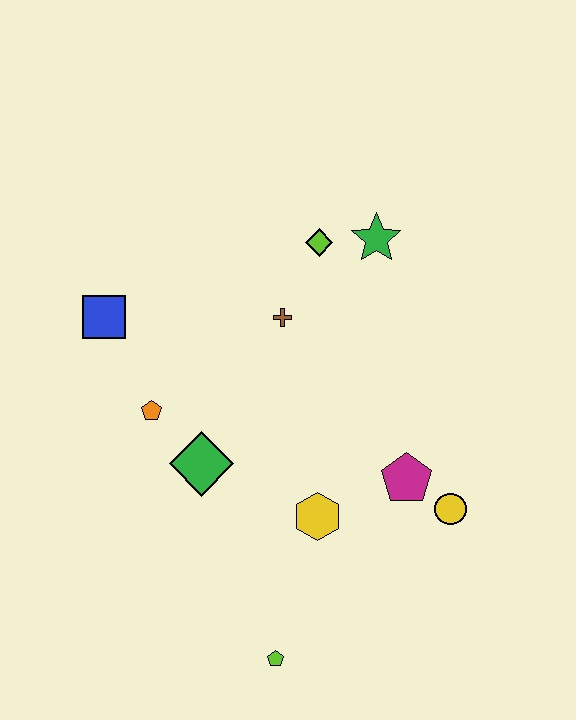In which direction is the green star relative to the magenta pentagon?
The green star is above the magenta pentagon.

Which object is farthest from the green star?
The lime pentagon is farthest from the green star.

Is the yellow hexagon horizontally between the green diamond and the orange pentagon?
No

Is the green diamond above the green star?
No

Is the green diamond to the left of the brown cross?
Yes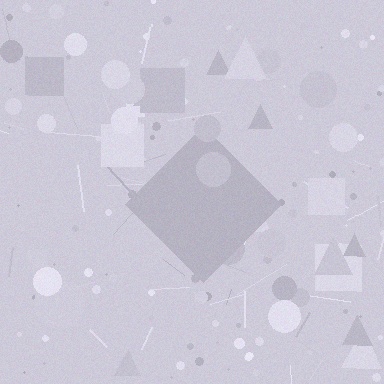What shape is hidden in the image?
A diamond is hidden in the image.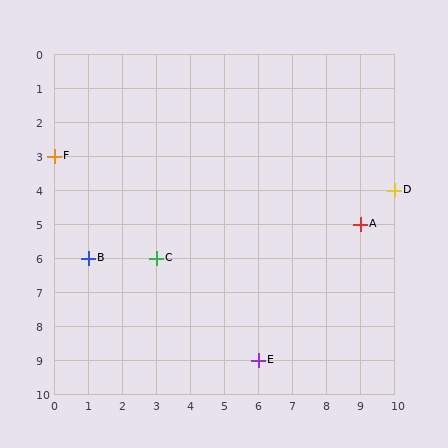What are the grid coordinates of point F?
Point F is at grid coordinates (0, 3).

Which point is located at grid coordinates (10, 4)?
Point D is at (10, 4).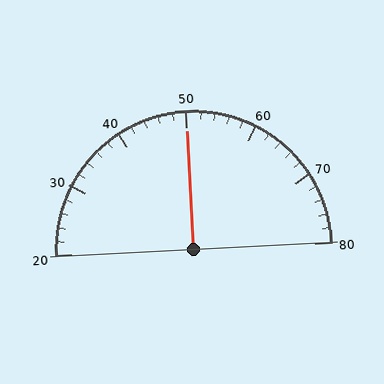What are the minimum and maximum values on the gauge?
The gauge ranges from 20 to 80.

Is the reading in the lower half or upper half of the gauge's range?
The reading is in the upper half of the range (20 to 80).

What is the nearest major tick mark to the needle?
The nearest major tick mark is 50.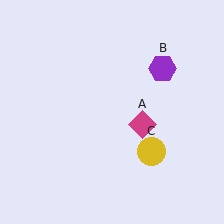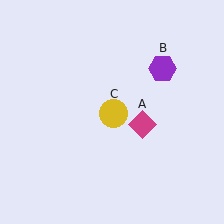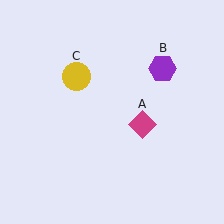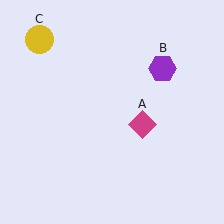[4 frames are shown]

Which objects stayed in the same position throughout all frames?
Magenta diamond (object A) and purple hexagon (object B) remained stationary.